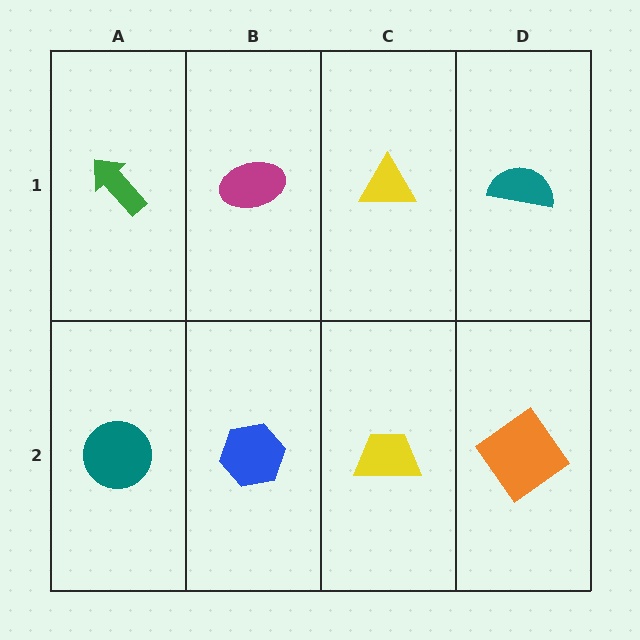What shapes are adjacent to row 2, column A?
A green arrow (row 1, column A), a blue hexagon (row 2, column B).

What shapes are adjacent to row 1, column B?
A blue hexagon (row 2, column B), a green arrow (row 1, column A), a yellow triangle (row 1, column C).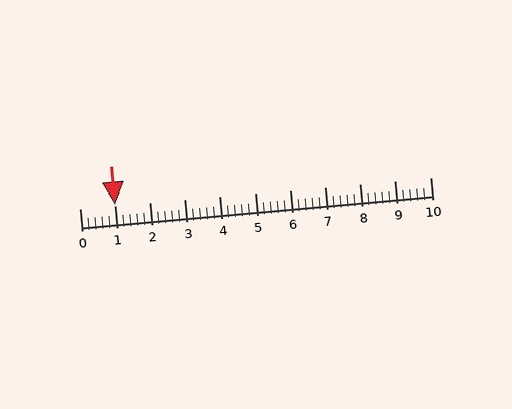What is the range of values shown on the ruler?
The ruler shows values from 0 to 10.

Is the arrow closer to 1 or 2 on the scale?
The arrow is closer to 1.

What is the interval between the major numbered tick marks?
The major tick marks are spaced 1 units apart.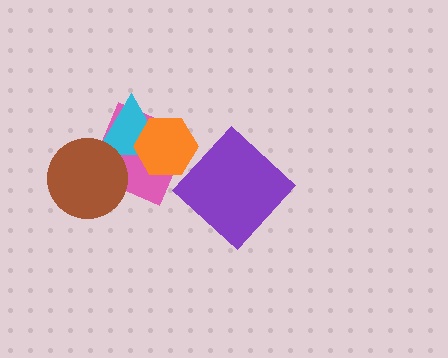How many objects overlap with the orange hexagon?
2 objects overlap with the orange hexagon.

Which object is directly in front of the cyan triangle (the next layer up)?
The orange hexagon is directly in front of the cyan triangle.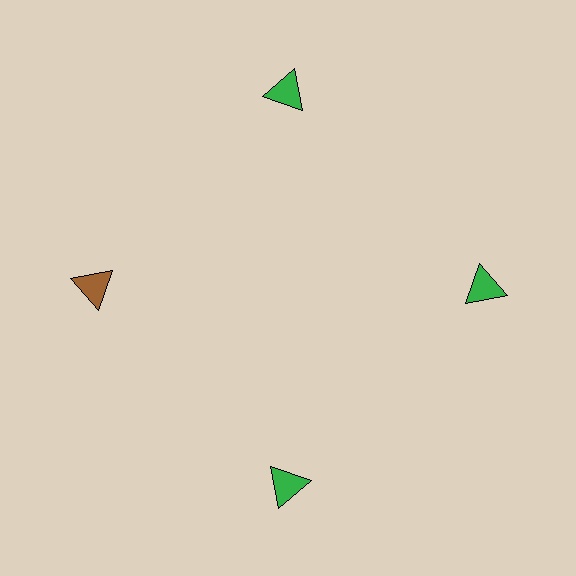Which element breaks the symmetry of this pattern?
The brown triangle at roughly the 9 o'clock position breaks the symmetry. All other shapes are green triangles.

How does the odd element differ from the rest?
It has a different color: brown instead of green.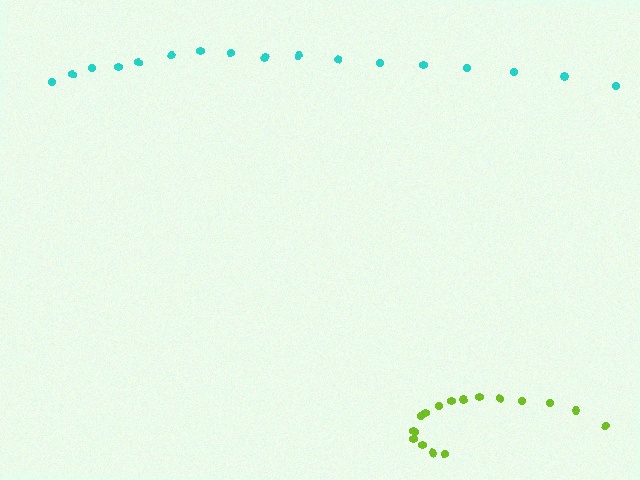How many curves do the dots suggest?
There are 2 distinct paths.